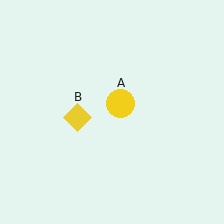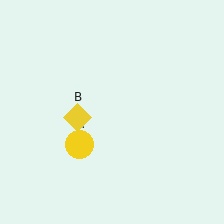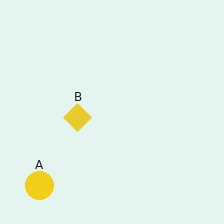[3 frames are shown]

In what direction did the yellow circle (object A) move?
The yellow circle (object A) moved down and to the left.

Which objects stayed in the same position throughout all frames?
Yellow diamond (object B) remained stationary.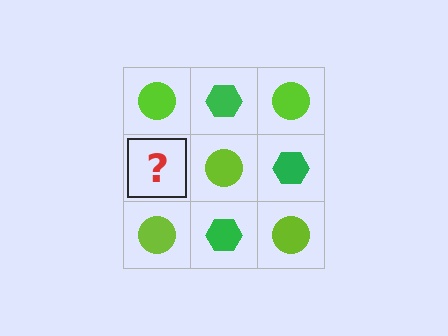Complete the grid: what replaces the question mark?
The question mark should be replaced with a green hexagon.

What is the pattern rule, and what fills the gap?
The rule is that it alternates lime circle and green hexagon in a checkerboard pattern. The gap should be filled with a green hexagon.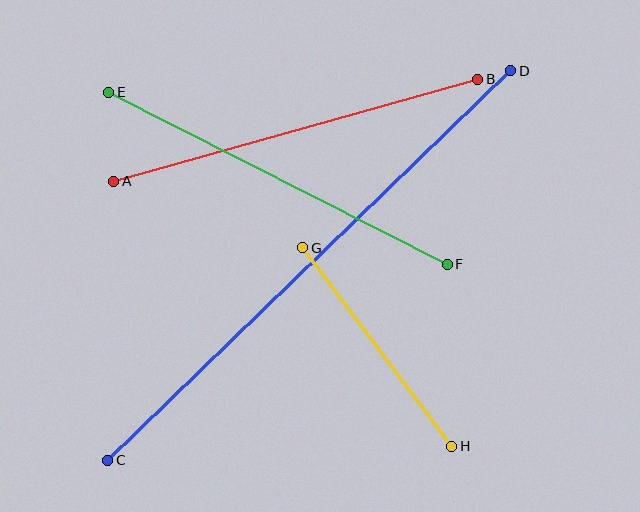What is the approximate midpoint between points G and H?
The midpoint is at approximately (377, 347) pixels.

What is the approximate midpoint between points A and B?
The midpoint is at approximately (296, 130) pixels.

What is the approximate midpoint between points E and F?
The midpoint is at approximately (278, 178) pixels.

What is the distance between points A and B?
The distance is approximately 378 pixels.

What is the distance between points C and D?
The distance is approximately 560 pixels.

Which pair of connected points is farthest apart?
Points C and D are farthest apart.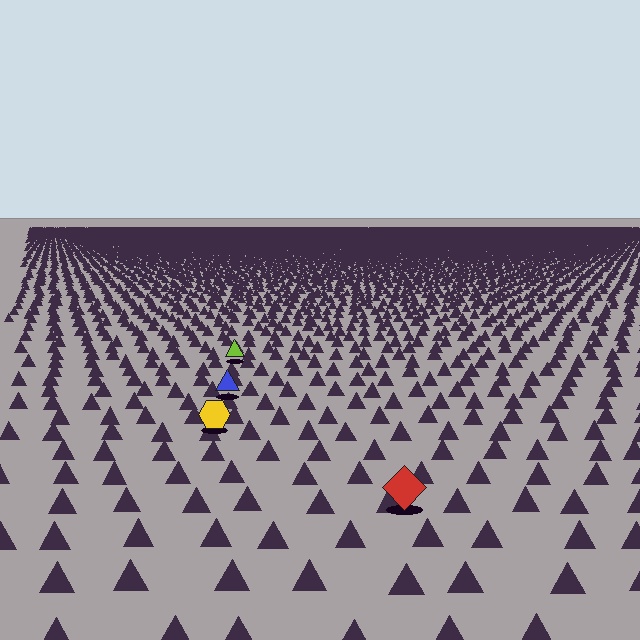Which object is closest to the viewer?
The red diamond is closest. The texture marks near it are larger and more spread out.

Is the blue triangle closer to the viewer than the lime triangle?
Yes. The blue triangle is closer — you can tell from the texture gradient: the ground texture is coarser near it.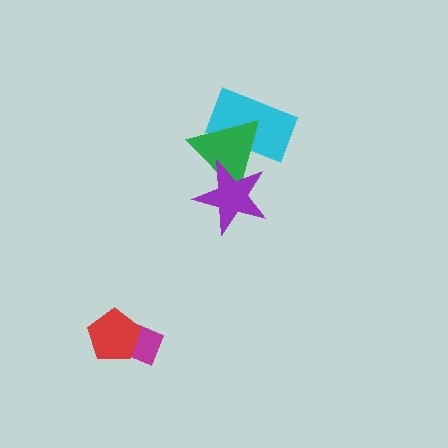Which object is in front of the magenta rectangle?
The red pentagon is in front of the magenta rectangle.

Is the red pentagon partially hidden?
No, no other shape covers it.